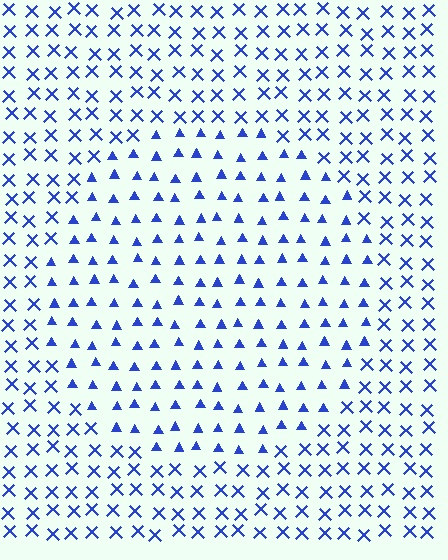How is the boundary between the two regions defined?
The boundary is defined by a change in element shape: triangles inside vs. X marks outside. All elements share the same color and spacing.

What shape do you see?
I see a circle.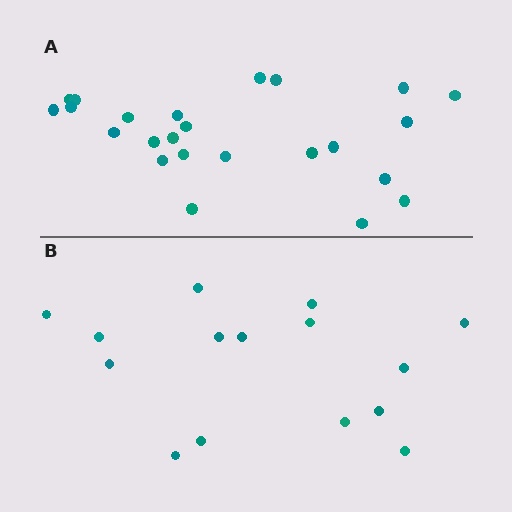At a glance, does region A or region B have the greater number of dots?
Region A (the top region) has more dots.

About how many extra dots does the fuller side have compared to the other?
Region A has roughly 8 or so more dots than region B.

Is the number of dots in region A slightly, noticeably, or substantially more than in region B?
Region A has substantially more. The ratio is roughly 1.6 to 1.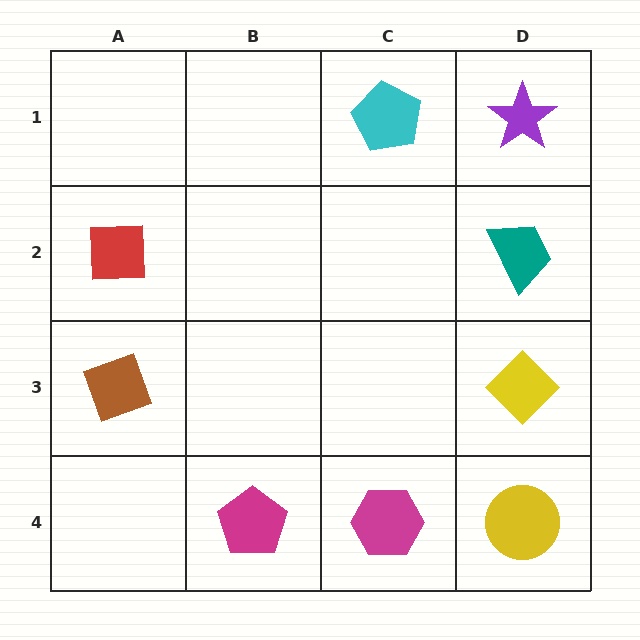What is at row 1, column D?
A purple star.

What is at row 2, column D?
A teal trapezoid.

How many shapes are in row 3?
2 shapes.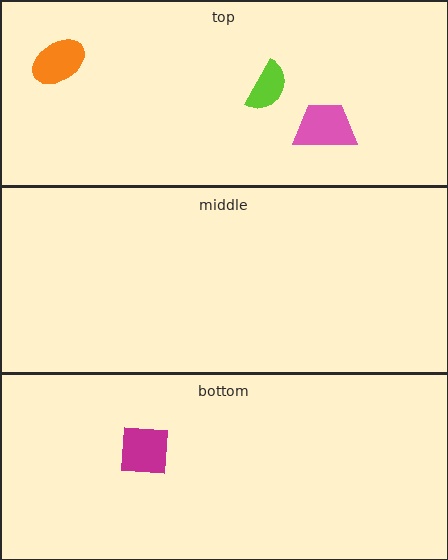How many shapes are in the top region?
3.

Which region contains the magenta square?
The bottom region.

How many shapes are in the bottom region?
1.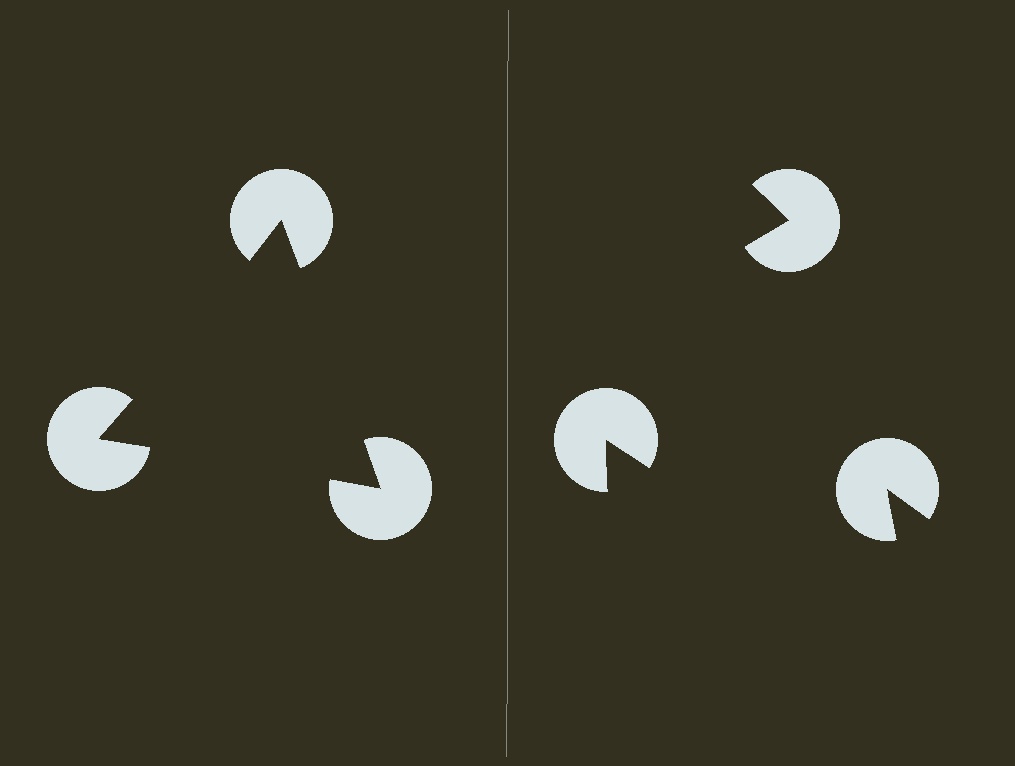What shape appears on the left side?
An illusory triangle.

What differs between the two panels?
The pac-man discs are positioned identically on both sides; only the wedge orientations differ. On the left they align to a triangle; on the right they are misaligned.